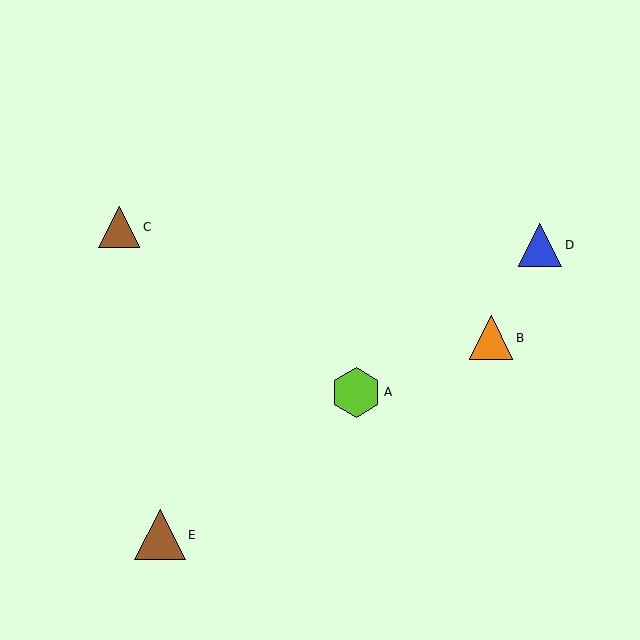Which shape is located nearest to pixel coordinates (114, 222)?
The brown triangle (labeled C) at (119, 227) is nearest to that location.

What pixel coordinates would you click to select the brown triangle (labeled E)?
Click at (160, 534) to select the brown triangle E.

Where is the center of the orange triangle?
The center of the orange triangle is at (491, 338).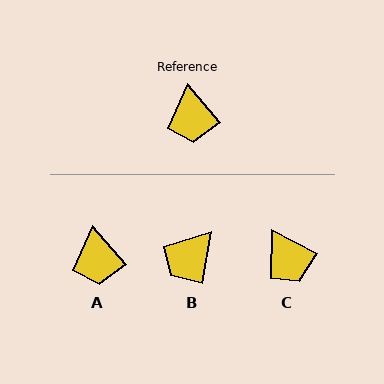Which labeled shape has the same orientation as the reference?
A.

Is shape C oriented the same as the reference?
No, it is off by about 22 degrees.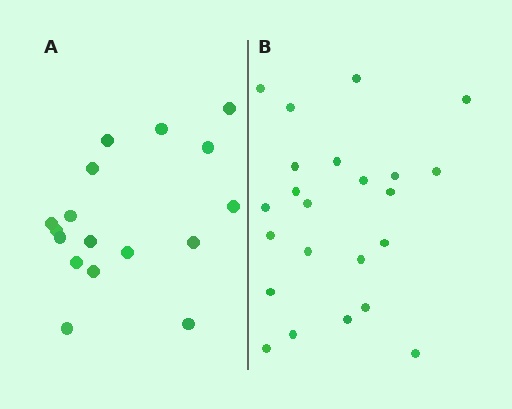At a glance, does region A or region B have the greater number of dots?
Region B (the right region) has more dots.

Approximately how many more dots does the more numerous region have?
Region B has about 6 more dots than region A.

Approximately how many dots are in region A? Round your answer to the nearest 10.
About 20 dots. (The exact count is 17, which rounds to 20.)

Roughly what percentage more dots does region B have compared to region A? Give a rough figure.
About 35% more.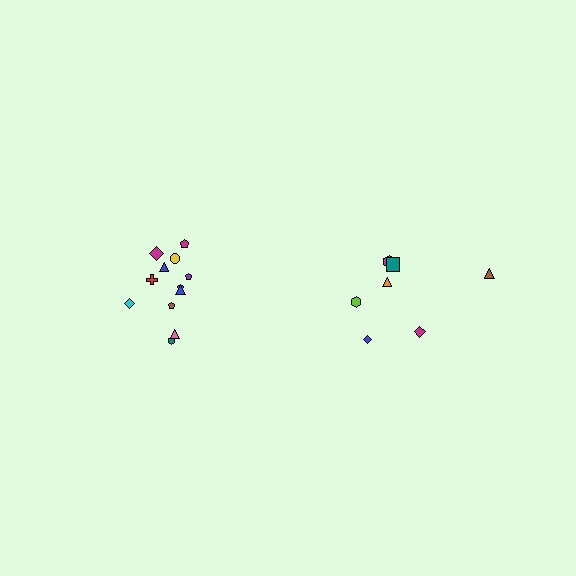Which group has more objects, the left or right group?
The left group.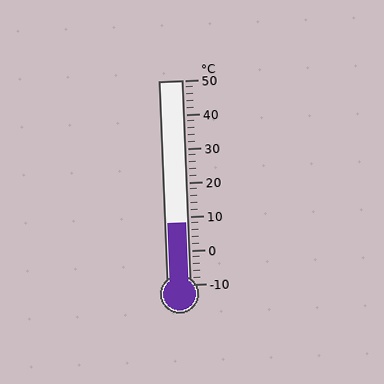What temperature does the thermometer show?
The thermometer shows approximately 8°C.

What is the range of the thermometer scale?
The thermometer scale ranges from -10°C to 50°C.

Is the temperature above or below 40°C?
The temperature is below 40°C.